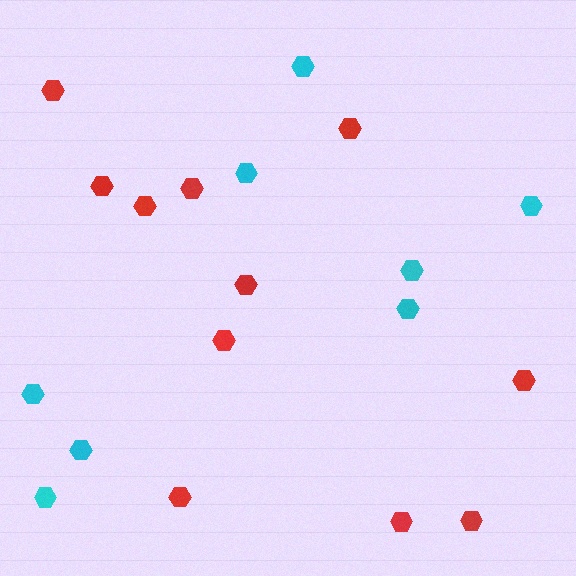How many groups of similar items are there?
There are 2 groups: one group of cyan hexagons (8) and one group of red hexagons (11).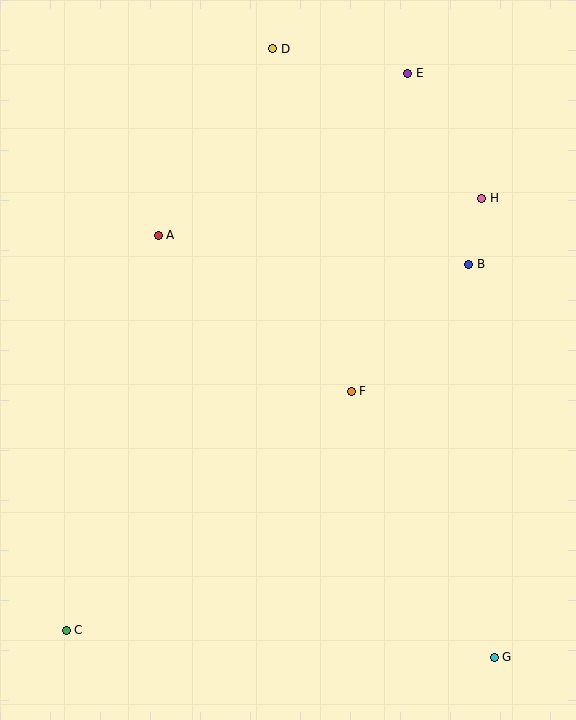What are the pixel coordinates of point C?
Point C is at (66, 630).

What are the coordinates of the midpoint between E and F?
The midpoint between E and F is at (380, 232).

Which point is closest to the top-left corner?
Point D is closest to the top-left corner.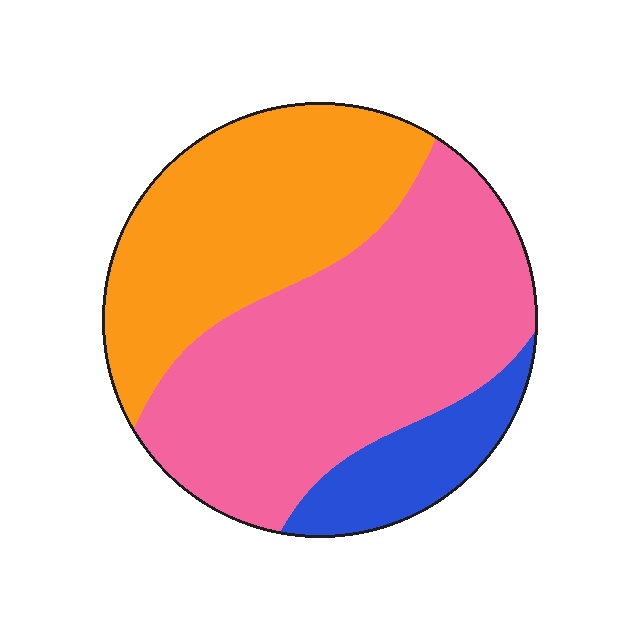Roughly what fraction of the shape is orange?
Orange takes up about three eighths (3/8) of the shape.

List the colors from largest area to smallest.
From largest to smallest: pink, orange, blue.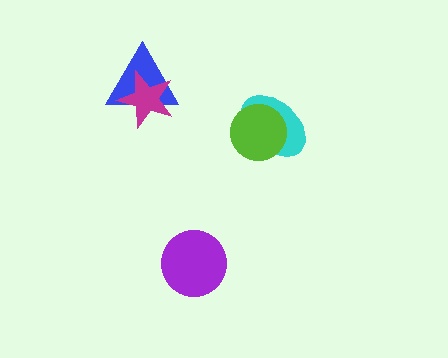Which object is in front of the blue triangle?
The magenta star is in front of the blue triangle.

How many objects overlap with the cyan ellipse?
1 object overlaps with the cyan ellipse.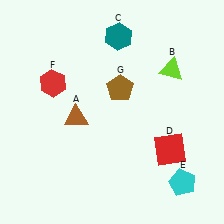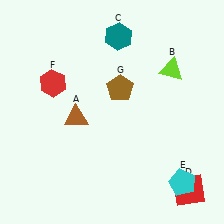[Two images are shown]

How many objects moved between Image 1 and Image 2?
1 object moved between the two images.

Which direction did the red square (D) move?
The red square (D) moved down.